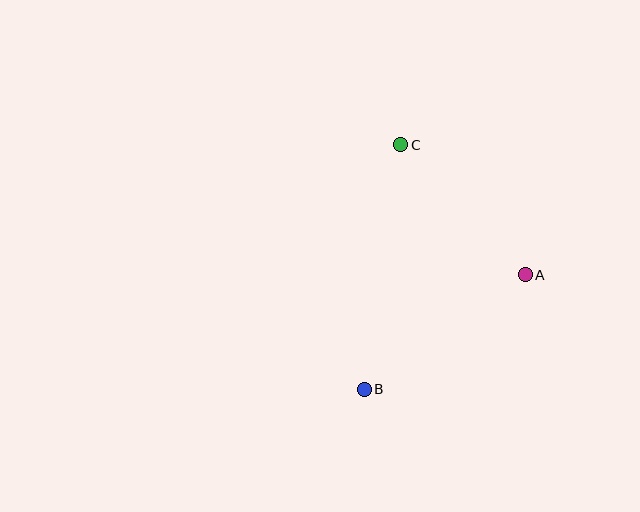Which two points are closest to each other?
Points A and C are closest to each other.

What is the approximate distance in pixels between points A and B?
The distance between A and B is approximately 198 pixels.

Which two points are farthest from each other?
Points B and C are farthest from each other.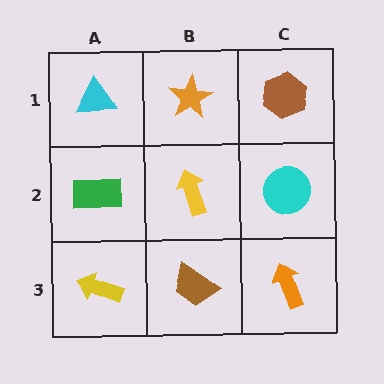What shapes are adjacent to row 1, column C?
A cyan circle (row 2, column C), an orange star (row 1, column B).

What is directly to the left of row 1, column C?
An orange star.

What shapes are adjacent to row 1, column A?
A green rectangle (row 2, column A), an orange star (row 1, column B).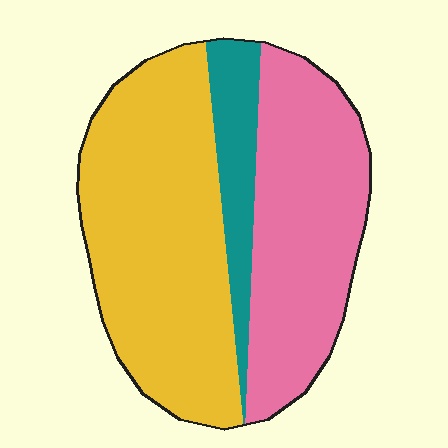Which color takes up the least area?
Teal, at roughly 10%.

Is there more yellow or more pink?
Yellow.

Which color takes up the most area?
Yellow, at roughly 50%.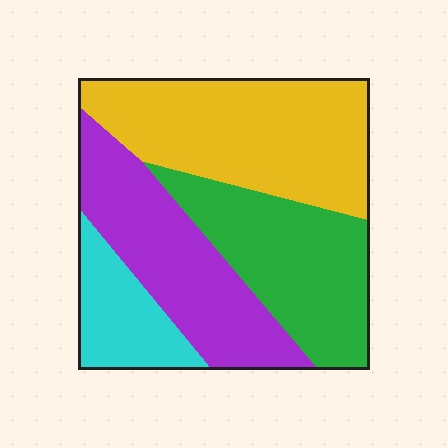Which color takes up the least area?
Cyan, at roughly 15%.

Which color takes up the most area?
Yellow, at roughly 35%.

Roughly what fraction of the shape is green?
Green takes up between a quarter and a half of the shape.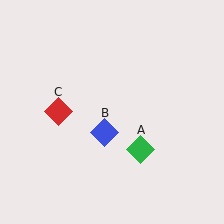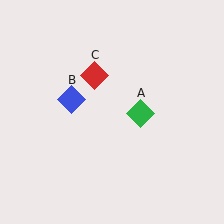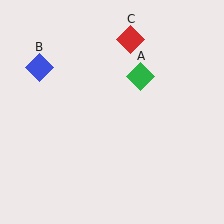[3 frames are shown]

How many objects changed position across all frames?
3 objects changed position: green diamond (object A), blue diamond (object B), red diamond (object C).